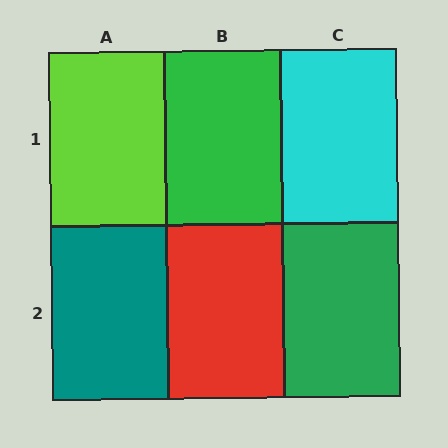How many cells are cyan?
1 cell is cyan.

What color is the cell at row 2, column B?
Red.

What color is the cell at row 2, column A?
Teal.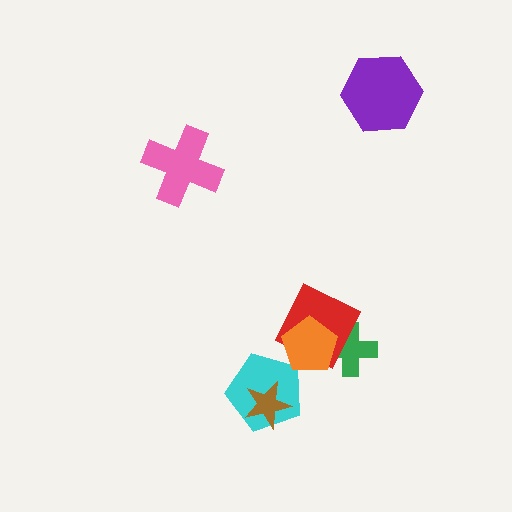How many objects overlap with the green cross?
2 objects overlap with the green cross.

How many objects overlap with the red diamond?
2 objects overlap with the red diamond.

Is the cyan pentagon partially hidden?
Yes, it is partially covered by another shape.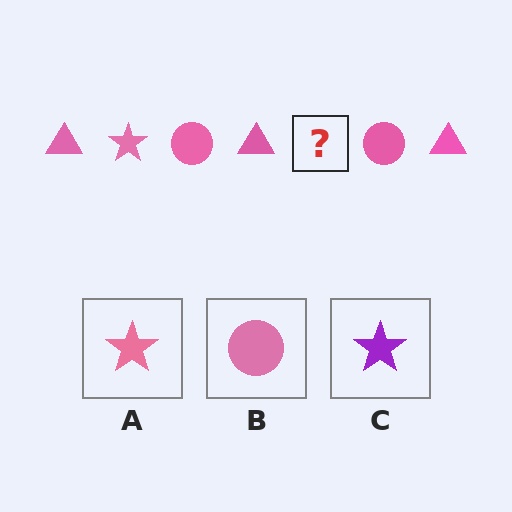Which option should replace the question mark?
Option A.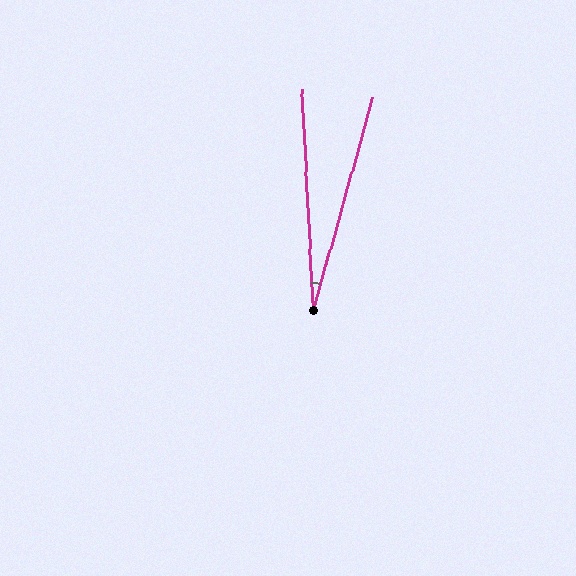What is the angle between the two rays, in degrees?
Approximately 18 degrees.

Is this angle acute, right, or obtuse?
It is acute.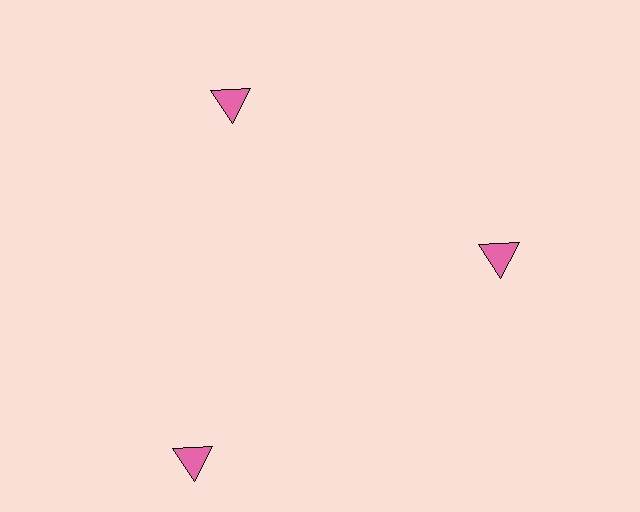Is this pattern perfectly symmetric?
No. The 3 pink triangles are arranged in a ring, but one element near the 7 o'clock position is pushed outward from the center, breaking the 3-fold rotational symmetry.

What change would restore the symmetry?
The symmetry would be restored by moving it inward, back onto the ring so that all 3 triangles sit at equal angles and equal distance from the center.